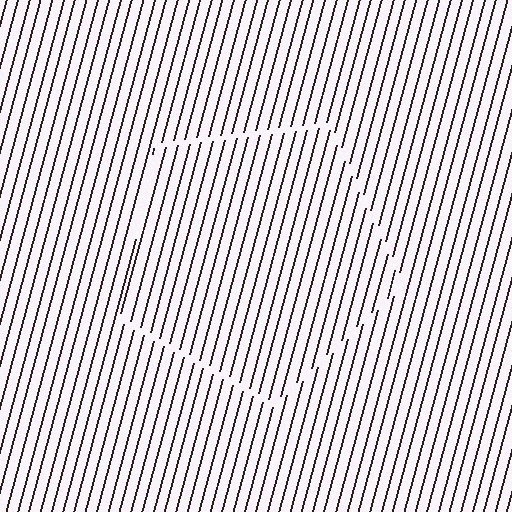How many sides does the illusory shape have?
5 sides — the line-ends trace a pentagon.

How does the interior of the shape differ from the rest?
The interior of the shape contains the same grating, shifted by half a period — the contour is defined by the phase discontinuity where line-ends from the inner and outer gratings abut.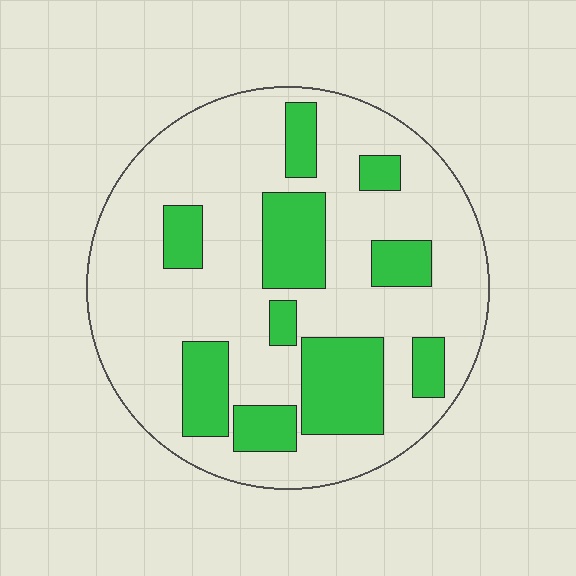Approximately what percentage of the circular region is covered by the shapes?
Approximately 25%.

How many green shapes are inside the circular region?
10.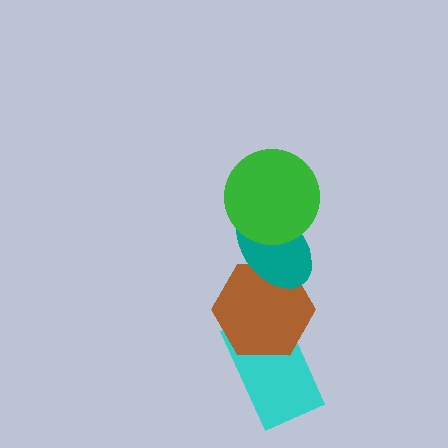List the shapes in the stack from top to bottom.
From top to bottom: the green circle, the teal ellipse, the brown hexagon, the cyan rectangle.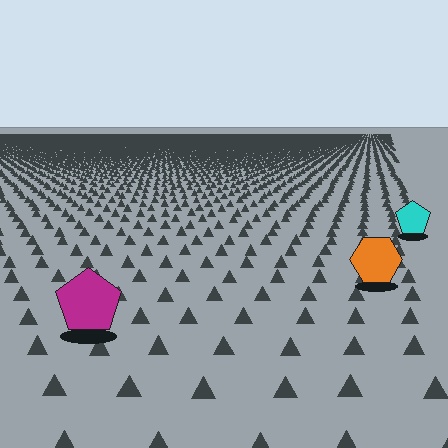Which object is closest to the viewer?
The magenta pentagon is closest. The texture marks near it are larger and more spread out.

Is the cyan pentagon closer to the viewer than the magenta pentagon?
No. The magenta pentagon is closer — you can tell from the texture gradient: the ground texture is coarser near it.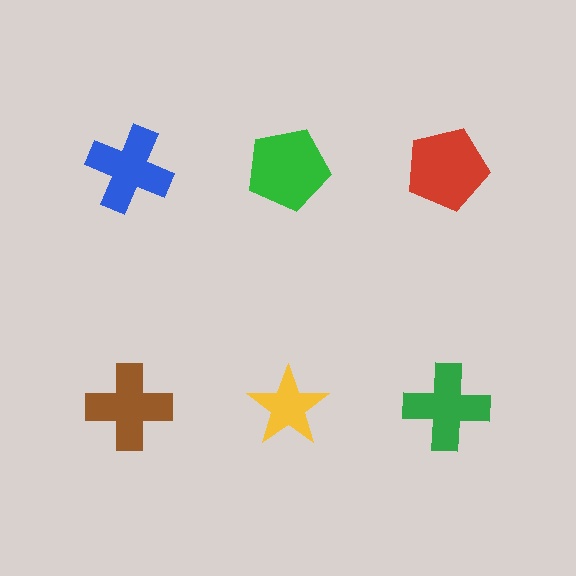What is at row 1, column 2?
A green pentagon.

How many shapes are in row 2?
3 shapes.